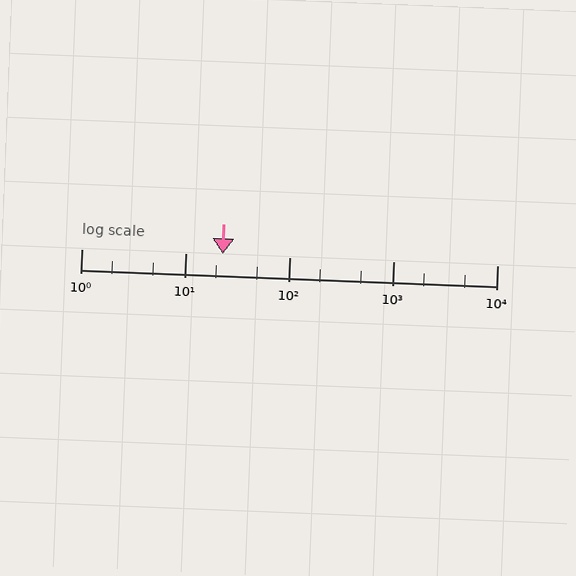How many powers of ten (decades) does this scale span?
The scale spans 4 decades, from 1 to 10000.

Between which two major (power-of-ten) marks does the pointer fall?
The pointer is between 10 and 100.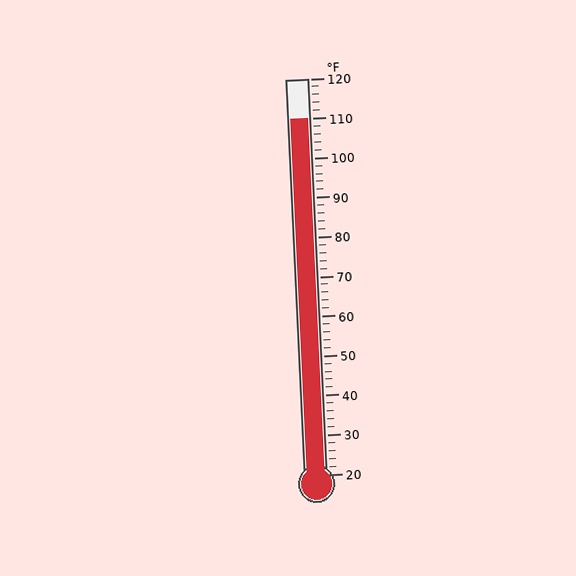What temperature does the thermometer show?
The thermometer shows approximately 110°F.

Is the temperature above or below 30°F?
The temperature is above 30°F.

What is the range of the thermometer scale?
The thermometer scale ranges from 20°F to 120°F.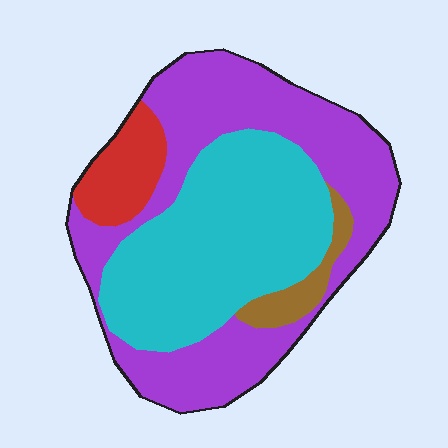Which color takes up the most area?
Purple, at roughly 45%.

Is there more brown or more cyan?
Cyan.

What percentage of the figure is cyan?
Cyan takes up about two fifths (2/5) of the figure.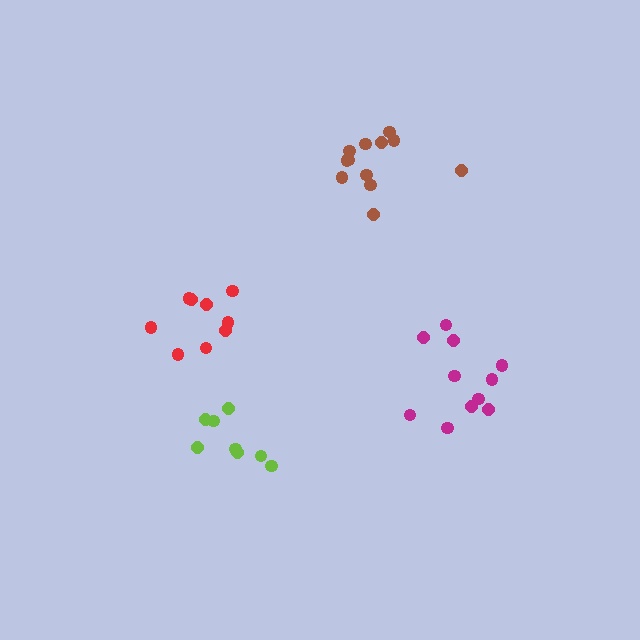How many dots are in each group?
Group 1: 9 dots, Group 2: 11 dots, Group 3: 12 dots, Group 4: 8 dots (40 total).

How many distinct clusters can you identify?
There are 4 distinct clusters.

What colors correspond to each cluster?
The clusters are colored: red, magenta, brown, lime.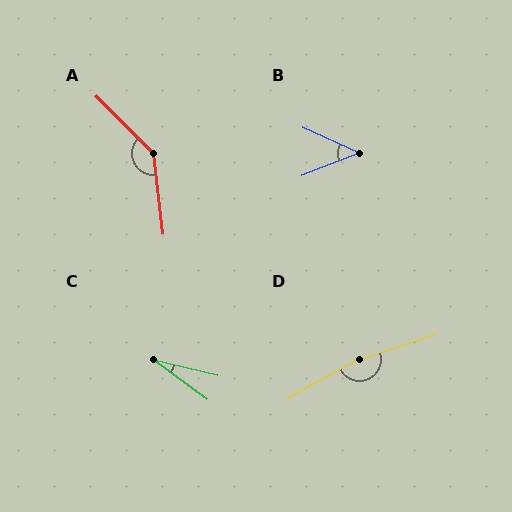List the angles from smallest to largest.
C (23°), B (45°), A (141°), D (169°).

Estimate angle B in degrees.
Approximately 45 degrees.